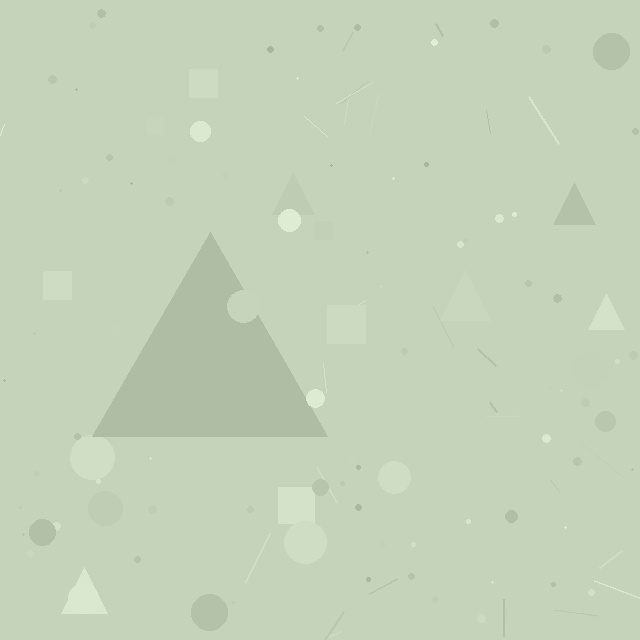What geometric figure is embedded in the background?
A triangle is embedded in the background.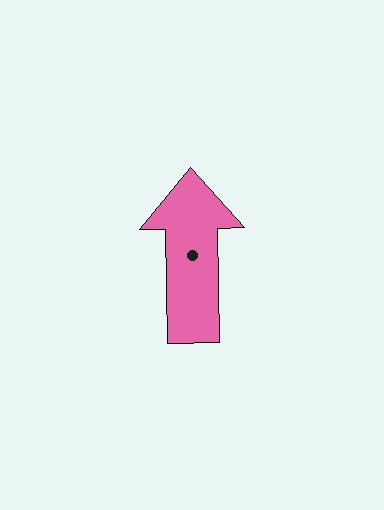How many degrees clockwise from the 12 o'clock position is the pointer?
Approximately 359 degrees.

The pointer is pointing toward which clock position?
Roughly 12 o'clock.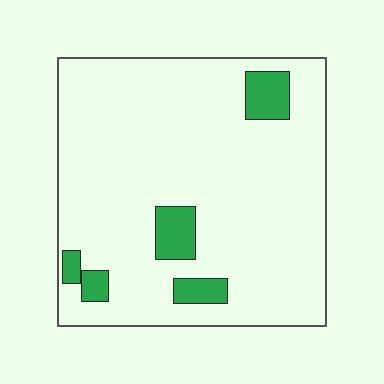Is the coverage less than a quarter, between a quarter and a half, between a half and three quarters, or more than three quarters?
Less than a quarter.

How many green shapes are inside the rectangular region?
5.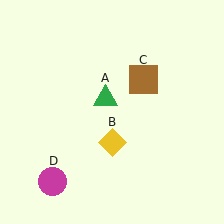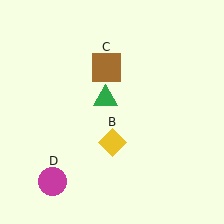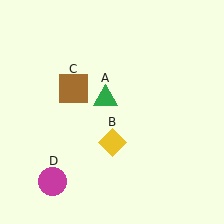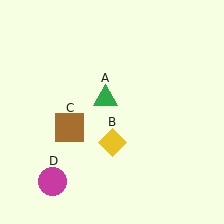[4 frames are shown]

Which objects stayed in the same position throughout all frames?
Green triangle (object A) and yellow diamond (object B) and magenta circle (object D) remained stationary.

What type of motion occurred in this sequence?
The brown square (object C) rotated counterclockwise around the center of the scene.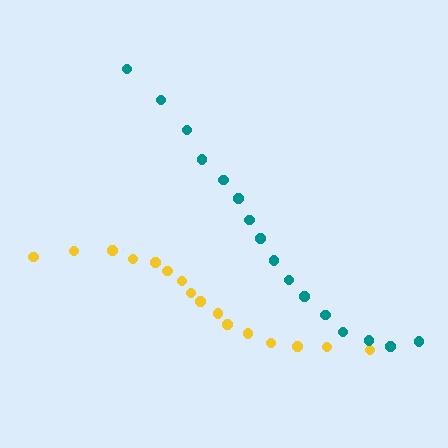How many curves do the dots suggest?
There are 2 distinct paths.